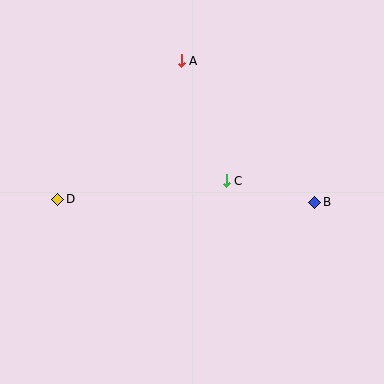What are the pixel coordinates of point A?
Point A is at (181, 61).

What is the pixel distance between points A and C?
The distance between A and C is 128 pixels.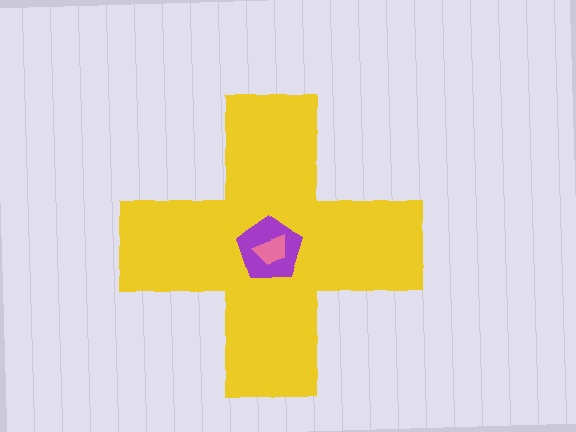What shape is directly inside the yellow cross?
The purple pentagon.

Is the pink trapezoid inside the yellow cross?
Yes.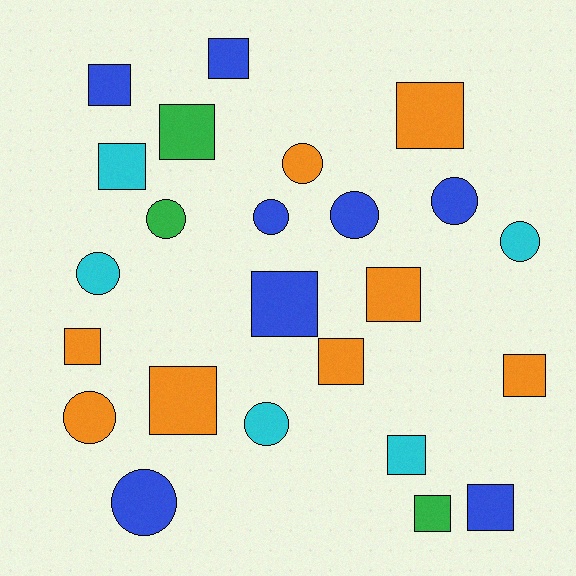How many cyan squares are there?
There are 2 cyan squares.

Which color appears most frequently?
Blue, with 8 objects.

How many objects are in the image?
There are 24 objects.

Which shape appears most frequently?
Square, with 14 objects.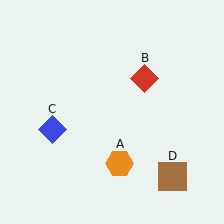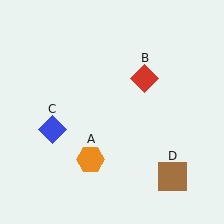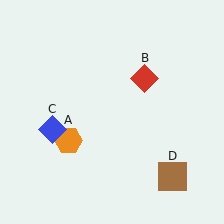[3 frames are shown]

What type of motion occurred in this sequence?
The orange hexagon (object A) rotated clockwise around the center of the scene.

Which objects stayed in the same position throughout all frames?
Red diamond (object B) and blue diamond (object C) and brown square (object D) remained stationary.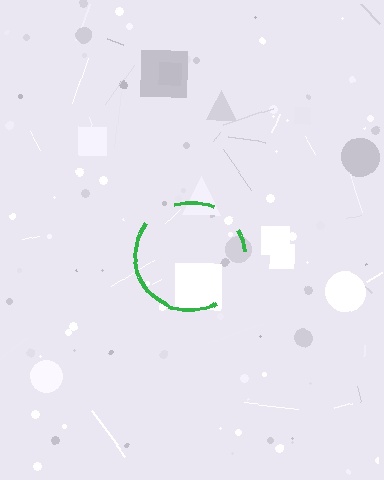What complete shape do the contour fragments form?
The contour fragments form a circle.